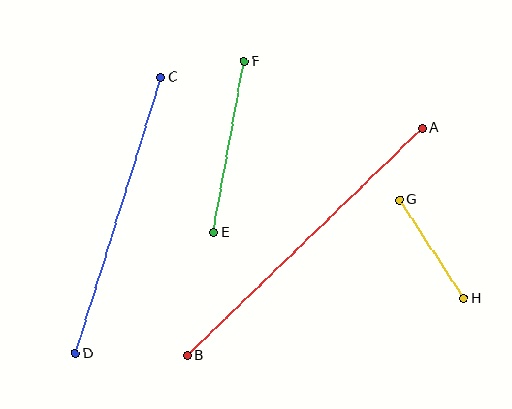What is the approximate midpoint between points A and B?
The midpoint is at approximately (304, 242) pixels.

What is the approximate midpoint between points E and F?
The midpoint is at approximately (229, 147) pixels.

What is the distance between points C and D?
The distance is approximately 289 pixels.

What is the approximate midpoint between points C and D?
The midpoint is at approximately (118, 215) pixels.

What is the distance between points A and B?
The distance is approximately 327 pixels.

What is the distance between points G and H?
The distance is approximately 118 pixels.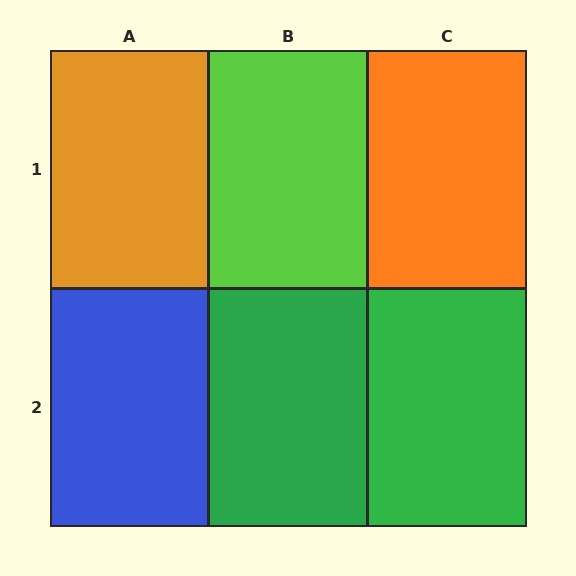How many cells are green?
2 cells are green.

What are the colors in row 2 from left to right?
Blue, green, green.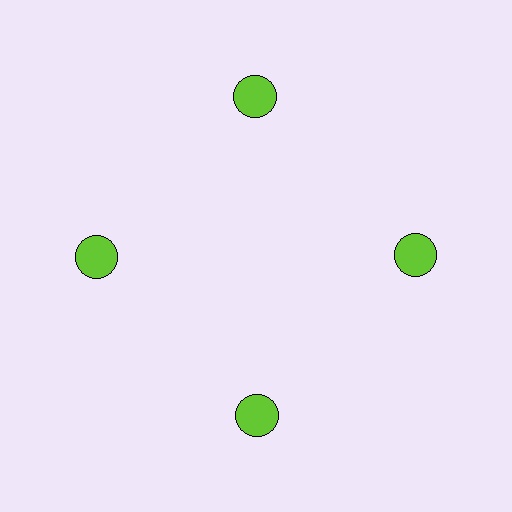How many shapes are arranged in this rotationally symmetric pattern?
There are 4 shapes, arranged in 4 groups of 1.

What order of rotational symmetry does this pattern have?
This pattern has 4-fold rotational symmetry.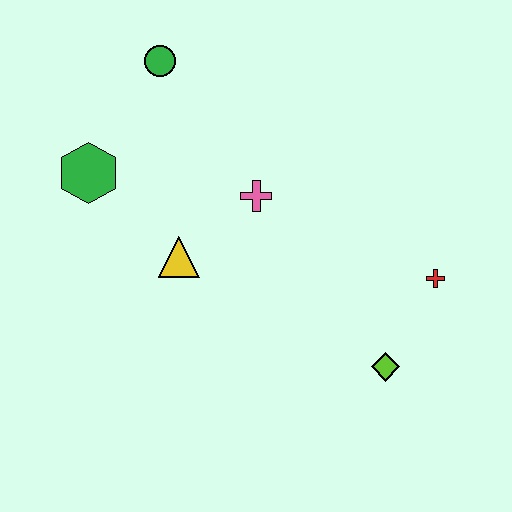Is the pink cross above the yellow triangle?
Yes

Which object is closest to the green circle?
The green hexagon is closest to the green circle.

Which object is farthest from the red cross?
The green hexagon is farthest from the red cross.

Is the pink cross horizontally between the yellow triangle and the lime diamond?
Yes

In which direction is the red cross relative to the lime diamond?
The red cross is above the lime diamond.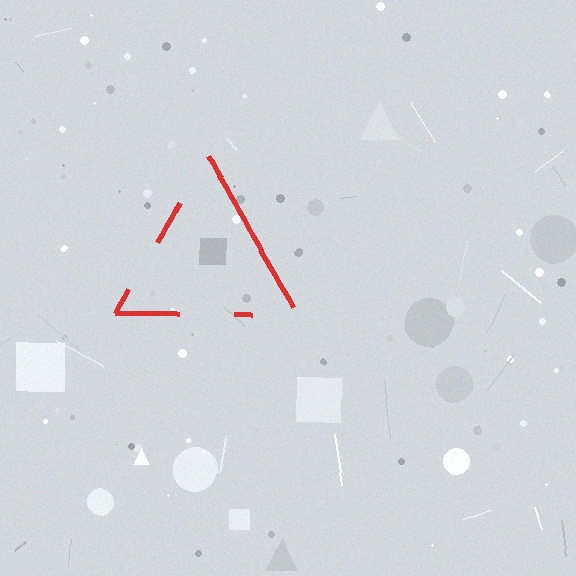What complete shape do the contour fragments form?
The contour fragments form a triangle.